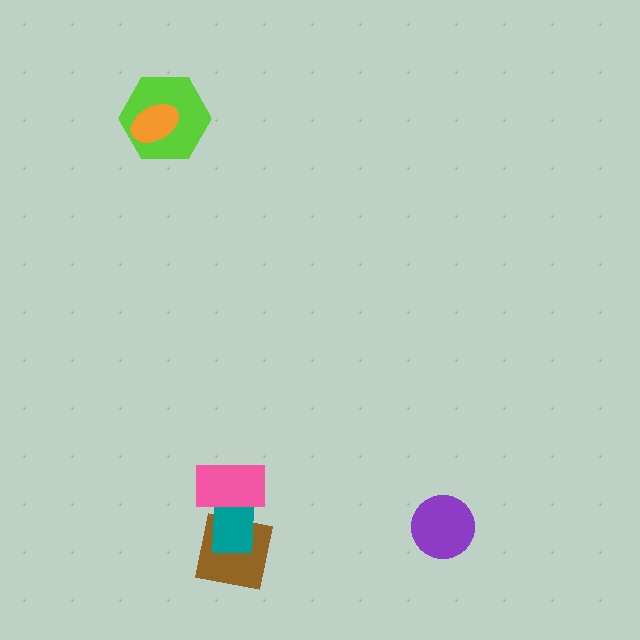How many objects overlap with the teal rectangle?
2 objects overlap with the teal rectangle.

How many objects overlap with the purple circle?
0 objects overlap with the purple circle.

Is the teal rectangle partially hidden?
Yes, it is partially covered by another shape.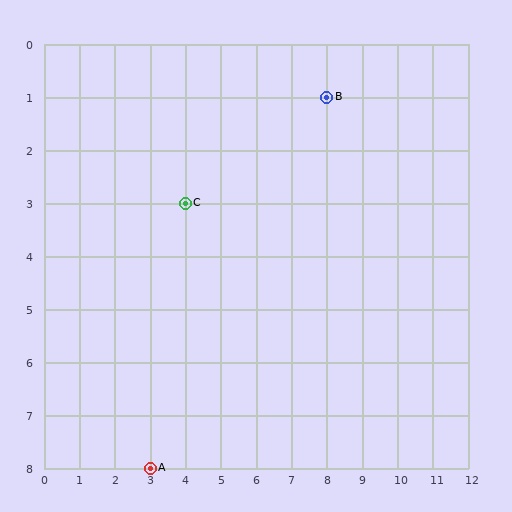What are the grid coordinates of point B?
Point B is at grid coordinates (8, 1).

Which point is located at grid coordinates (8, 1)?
Point B is at (8, 1).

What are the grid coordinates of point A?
Point A is at grid coordinates (3, 8).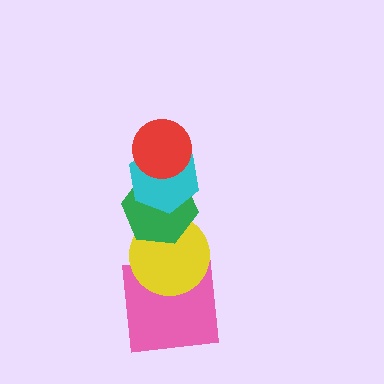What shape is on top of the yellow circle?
The green hexagon is on top of the yellow circle.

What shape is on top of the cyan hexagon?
The red circle is on top of the cyan hexagon.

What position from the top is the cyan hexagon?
The cyan hexagon is 2nd from the top.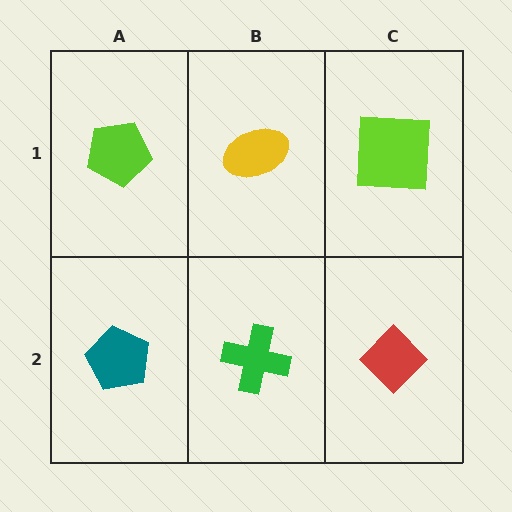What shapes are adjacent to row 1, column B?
A green cross (row 2, column B), a lime pentagon (row 1, column A), a lime square (row 1, column C).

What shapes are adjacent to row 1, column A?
A teal pentagon (row 2, column A), a yellow ellipse (row 1, column B).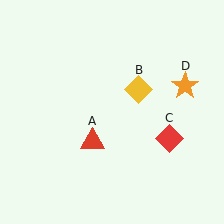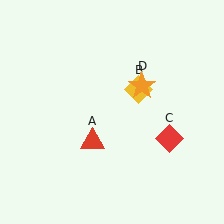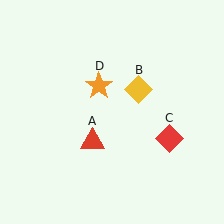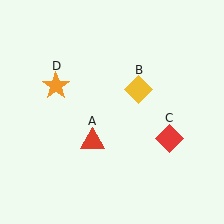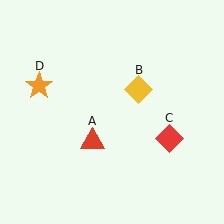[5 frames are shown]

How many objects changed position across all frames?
1 object changed position: orange star (object D).